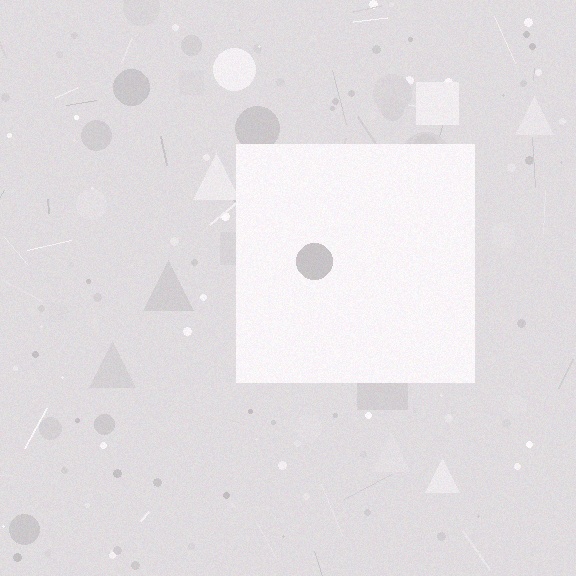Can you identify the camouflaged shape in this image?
The camouflaged shape is a square.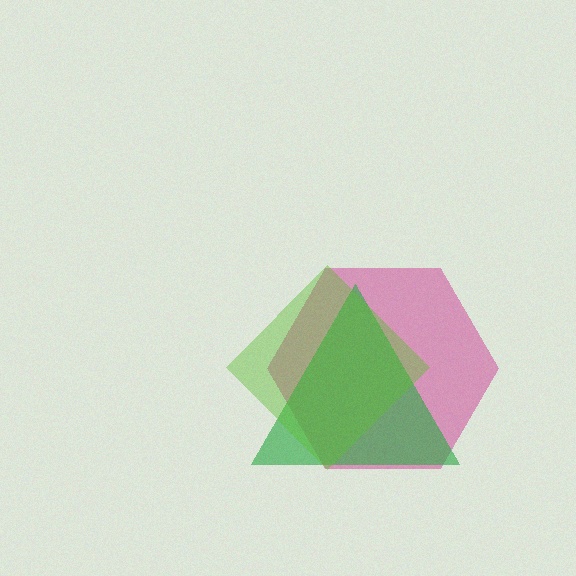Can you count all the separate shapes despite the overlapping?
Yes, there are 3 separate shapes.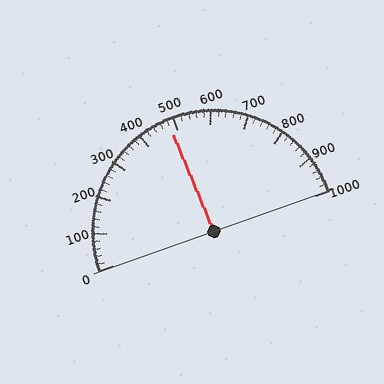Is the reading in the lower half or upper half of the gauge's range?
The reading is in the lower half of the range (0 to 1000).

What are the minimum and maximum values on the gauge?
The gauge ranges from 0 to 1000.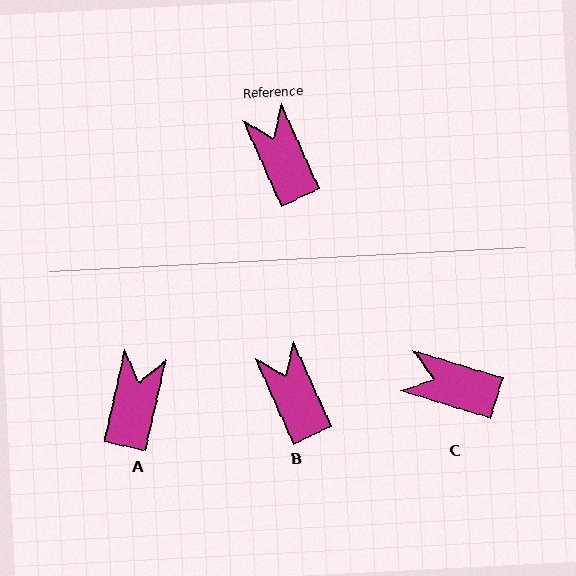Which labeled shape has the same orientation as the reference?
B.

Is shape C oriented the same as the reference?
No, it is off by about 49 degrees.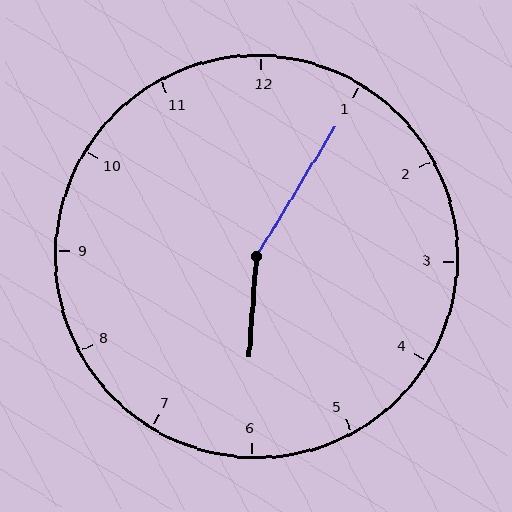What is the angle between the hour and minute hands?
Approximately 152 degrees.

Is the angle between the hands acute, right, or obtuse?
It is obtuse.